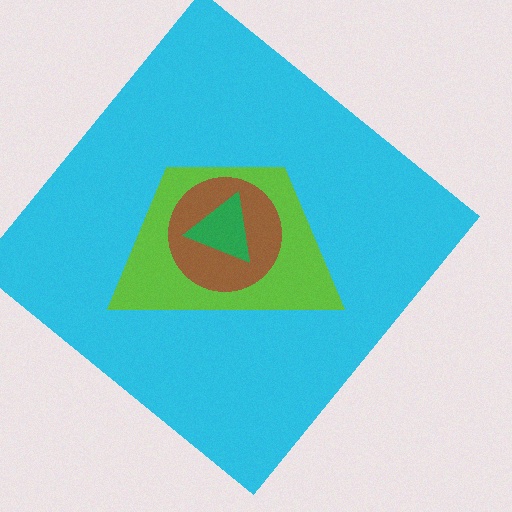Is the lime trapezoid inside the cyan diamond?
Yes.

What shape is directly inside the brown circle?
The green triangle.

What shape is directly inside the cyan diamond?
The lime trapezoid.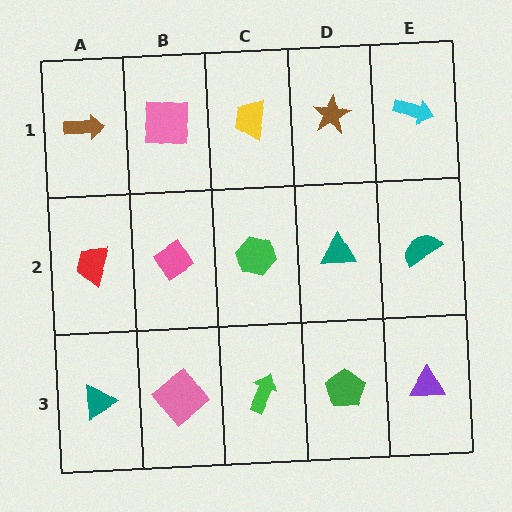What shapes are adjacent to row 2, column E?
A cyan arrow (row 1, column E), a purple triangle (row 3, column E), a teal triangle (row 2, column D).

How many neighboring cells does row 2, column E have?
3.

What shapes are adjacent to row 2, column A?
A brown arrow (row 1, column A), a teal triangle (row 3, column A), a pink diamond (row 2, column B).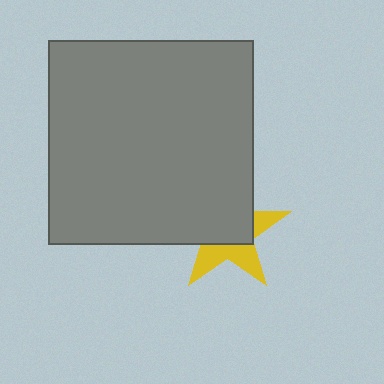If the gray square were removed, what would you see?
You would see the complete yellow star.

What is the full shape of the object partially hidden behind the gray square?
The partially hidden object is a yellow star.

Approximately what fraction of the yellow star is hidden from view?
Roughly 59% of the yellow star is hidden behind the gray square.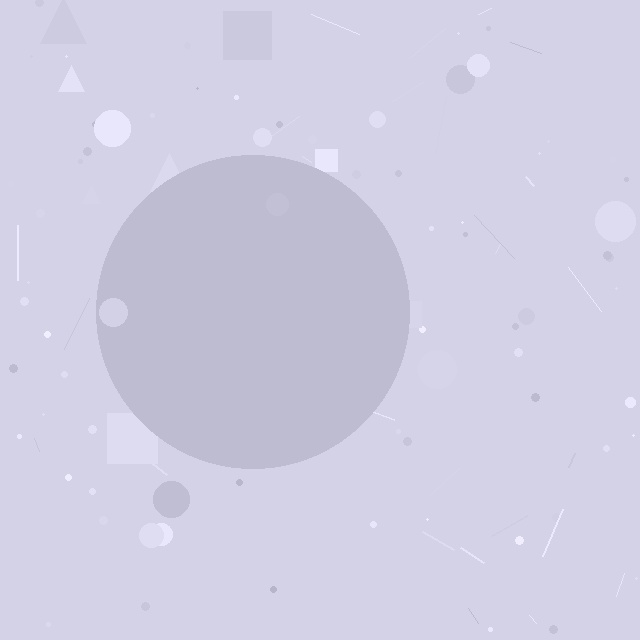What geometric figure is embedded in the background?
A circle is embedded in the background.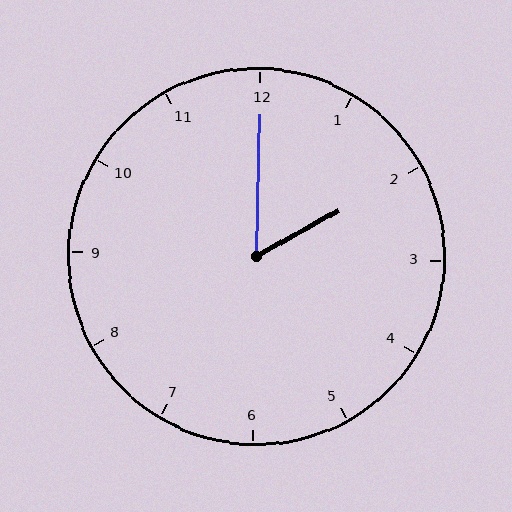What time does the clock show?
2:00.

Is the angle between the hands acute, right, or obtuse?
It is acute.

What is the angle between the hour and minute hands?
Approximately 60 degrees.